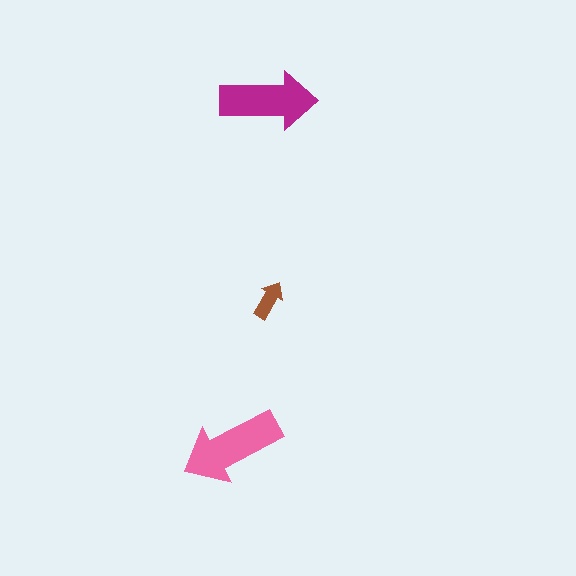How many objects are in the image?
There are 3 objects in the image.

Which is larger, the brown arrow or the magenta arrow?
The magenta one.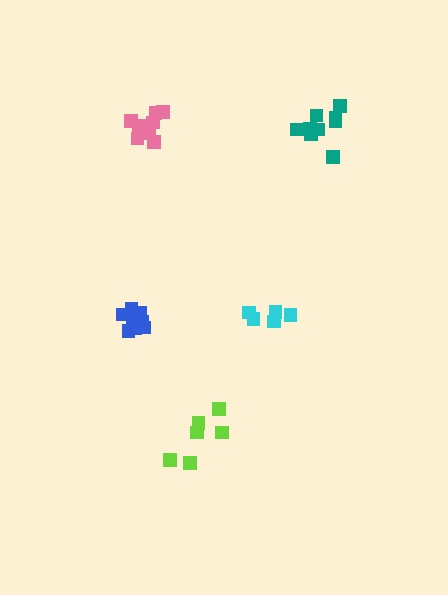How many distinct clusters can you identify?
There are 5 distinct clusters.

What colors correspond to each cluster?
The clusters are colored: cyan, teal, blue, pink, lime.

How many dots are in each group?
Group 1: 5 dots, Group 2: 9 dots, Group 3: 10 dots, Group 4: 10 dots, Group 5: 6 dots (40 total).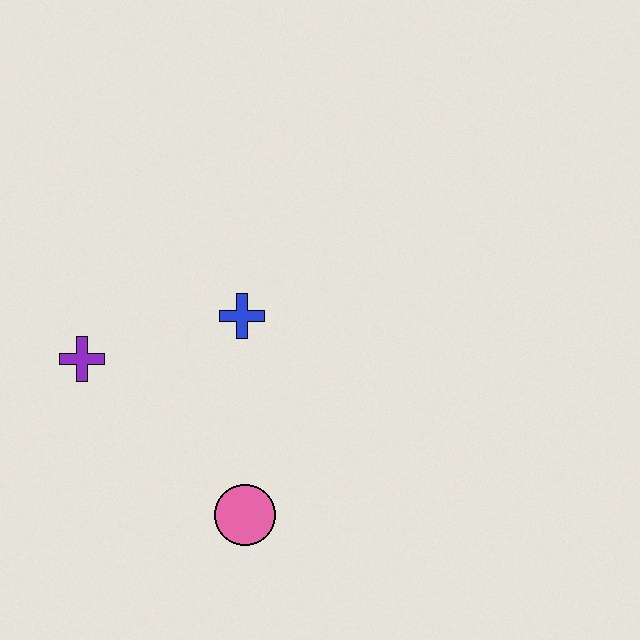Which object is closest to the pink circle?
The blue cross is closest to the pink circle.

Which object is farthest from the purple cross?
The pink circle is farthest from the purple cross.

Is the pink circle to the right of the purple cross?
Yes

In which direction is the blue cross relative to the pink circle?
The blue cross is above the pink circle.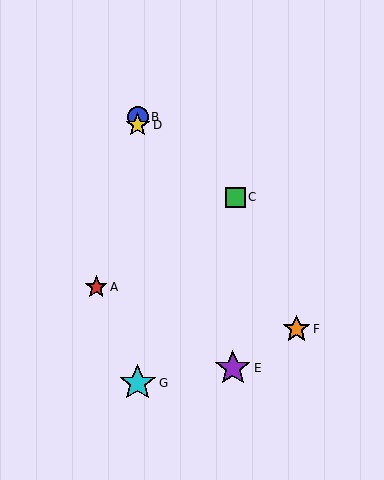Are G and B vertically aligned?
Yes, both are at x≈138.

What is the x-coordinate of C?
Object C is at x≈235.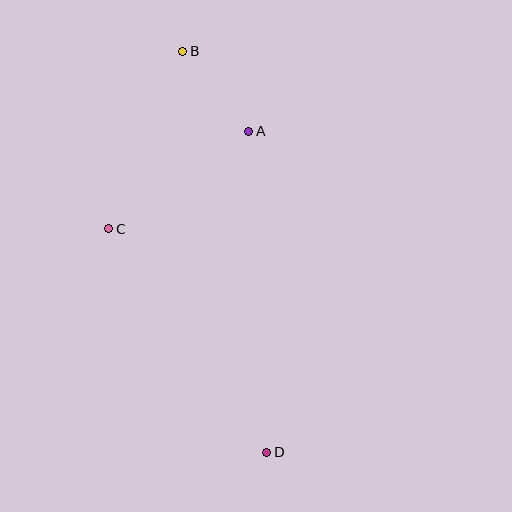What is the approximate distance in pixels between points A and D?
The distance between A and D is approximately 321 pixels.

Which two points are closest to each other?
Points A and B are closest to each other.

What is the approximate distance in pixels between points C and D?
The distance between C and D is approximately 273 pixels.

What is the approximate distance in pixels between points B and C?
The distance between B and C is approximately 193 pixels.